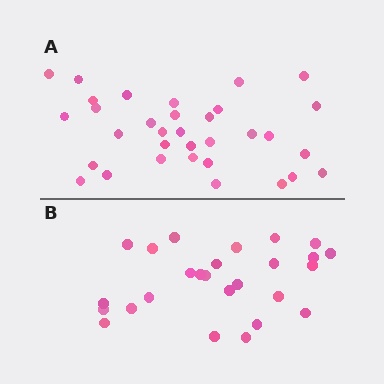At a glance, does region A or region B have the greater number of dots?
Region A (the top region) has more dots.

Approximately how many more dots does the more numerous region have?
Region A has roughly 8 or so more dots than region B.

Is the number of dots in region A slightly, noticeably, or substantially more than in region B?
Region A has noticeably more, but not dramatically so. The ratio is roughly 1.3 to 1.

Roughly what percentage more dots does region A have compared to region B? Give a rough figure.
About 25% more.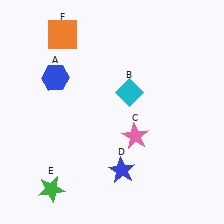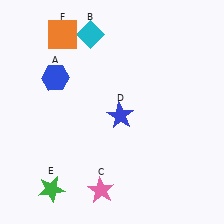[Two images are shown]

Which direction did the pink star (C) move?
The pink star (C) moved down.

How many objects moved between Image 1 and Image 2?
3 objects moved between the two images.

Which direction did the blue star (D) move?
The blue star (D) moved up.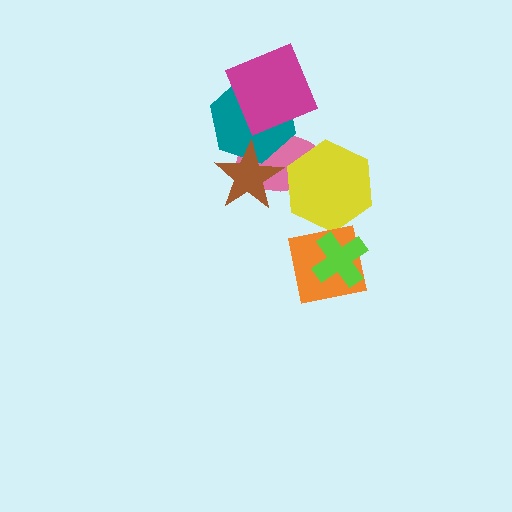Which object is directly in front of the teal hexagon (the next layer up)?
The brown star is directly in front of the teal hexagon.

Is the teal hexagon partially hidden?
Yes, it is partially covered by another shape.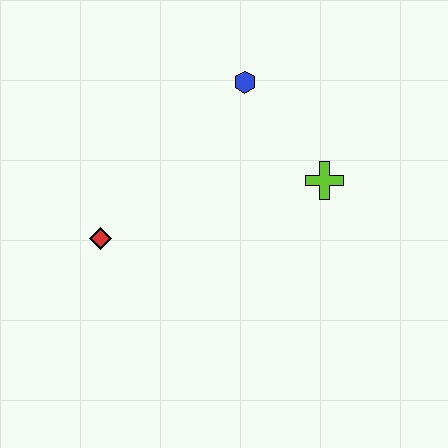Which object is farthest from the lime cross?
The red diamond is farthest from the lime cross.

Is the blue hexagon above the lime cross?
Yes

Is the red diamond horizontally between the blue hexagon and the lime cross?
No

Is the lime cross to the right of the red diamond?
Yes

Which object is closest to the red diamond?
The blue hexagon is closest to the red diamond.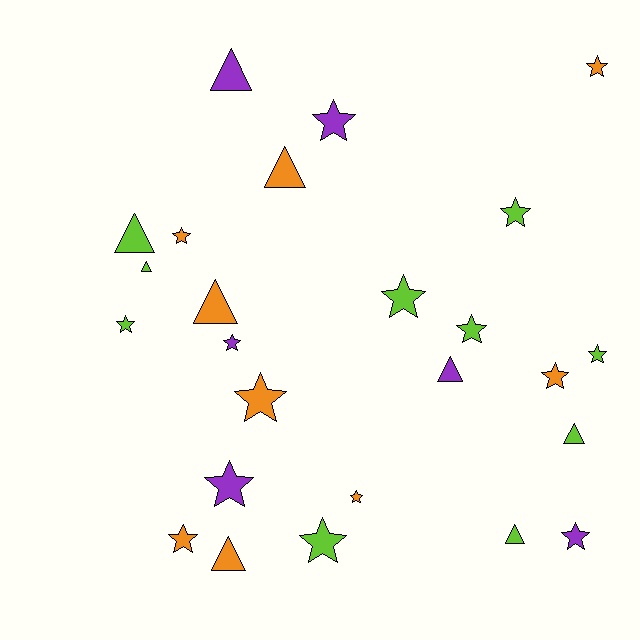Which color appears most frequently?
Lime, with 10 objects.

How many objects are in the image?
There are 25 objects.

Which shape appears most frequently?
Star, with 16 objects.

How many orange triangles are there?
There are 3 orange triangles.